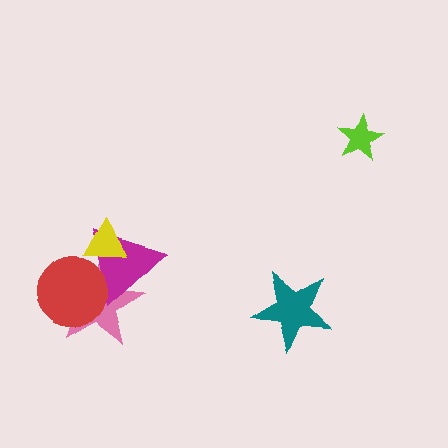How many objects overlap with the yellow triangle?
2 objects overlap with the yellow triangle.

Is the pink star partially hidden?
Yes, it is partially covered by another shape.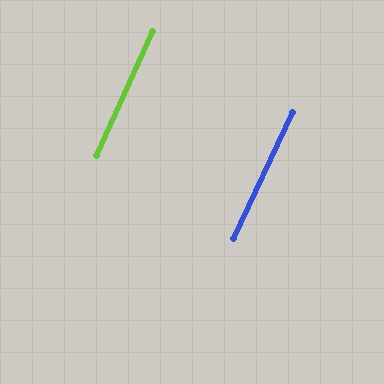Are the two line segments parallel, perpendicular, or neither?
Parallel — their directions differ by only 0.3°.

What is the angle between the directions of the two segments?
Approximately 0 degrees.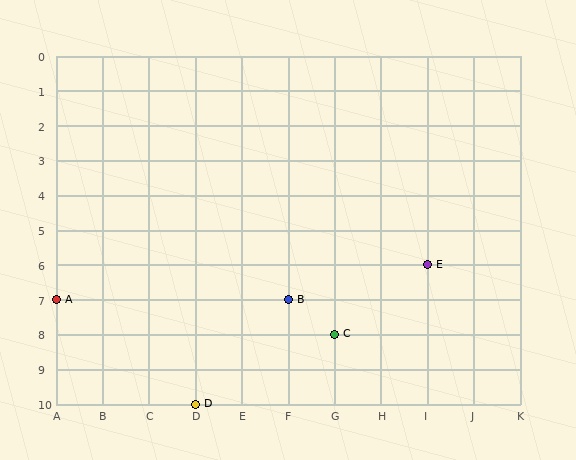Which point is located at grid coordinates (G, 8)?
Point C is at (G, 8).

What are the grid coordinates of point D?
Point D is at grid coordinates (D, 10).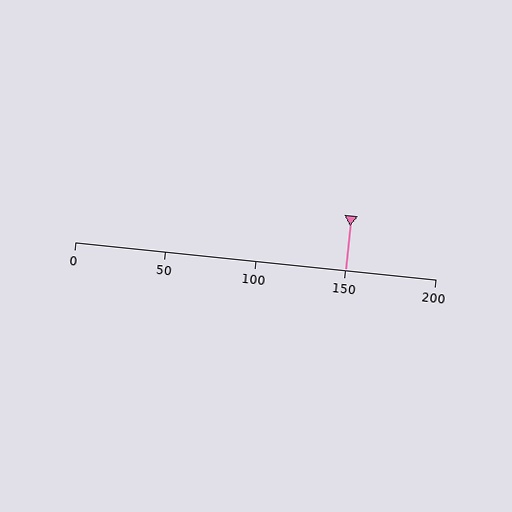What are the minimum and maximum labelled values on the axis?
The axis runs from 0 to 200.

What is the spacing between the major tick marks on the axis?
The major ticks are spaced 50 apart.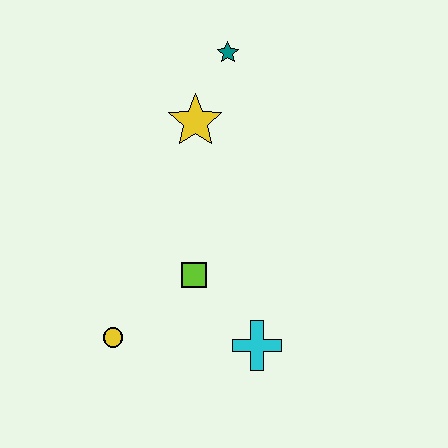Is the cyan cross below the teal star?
Yes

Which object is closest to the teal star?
The yellow star is closest to the teal star.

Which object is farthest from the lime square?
The teal star is farthest from the lime square.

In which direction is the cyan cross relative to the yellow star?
The cyan cross is below the yellow star.